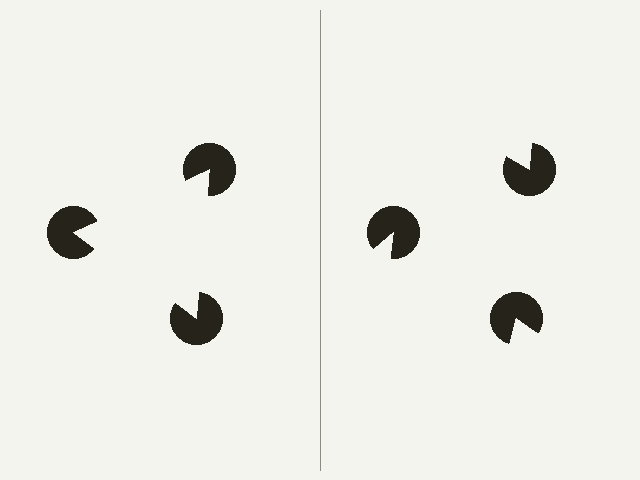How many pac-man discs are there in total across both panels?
6 — 3 on each side.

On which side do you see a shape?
An illusory triangle appears on the left side. On the right side the wedge cuts are rotated, so no coherent shape forms.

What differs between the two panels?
The pac-man discs are positioned identically on both sides; only the wedge orientations differ. On the left they align to a triangle; on the right they are misaligned.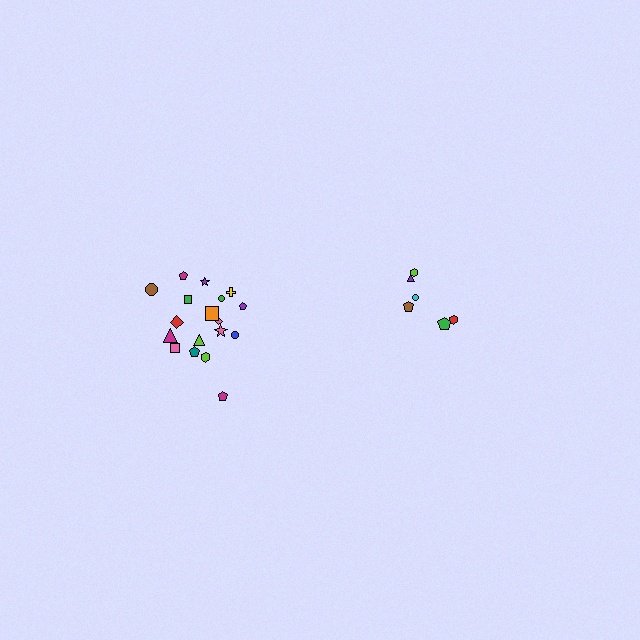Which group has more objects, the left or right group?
The left group.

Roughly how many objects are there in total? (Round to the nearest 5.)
Roughly 25 objects in total.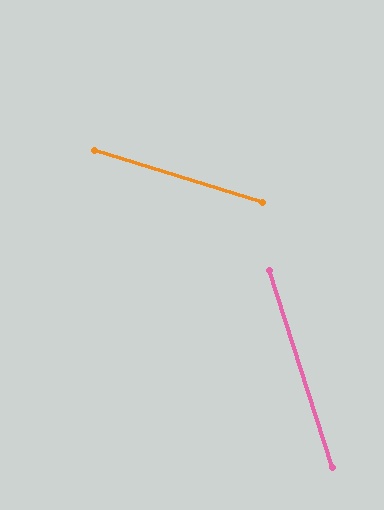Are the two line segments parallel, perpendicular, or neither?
Neither parallel nor perpendicular — they differ by about 55°.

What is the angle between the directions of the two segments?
Approximately 55 degrees.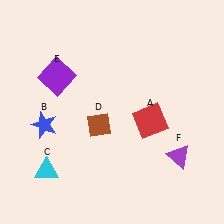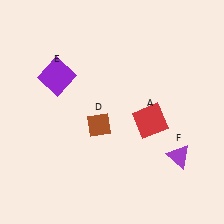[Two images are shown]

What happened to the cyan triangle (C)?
The cyan triangle (C) was removed in Image 2. It was in the bottom-left area of Image 1.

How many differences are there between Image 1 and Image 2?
There are 2 differences between the two images.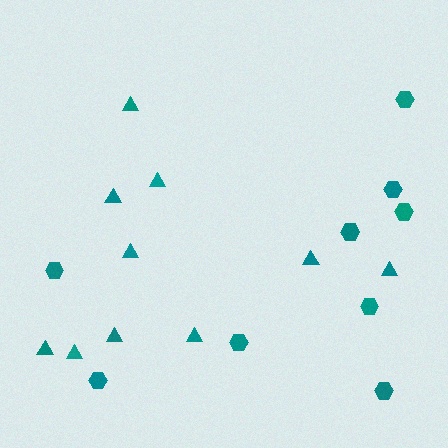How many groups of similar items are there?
There are 2 groups: one group of hexagons (9) and one group of triangles (10).